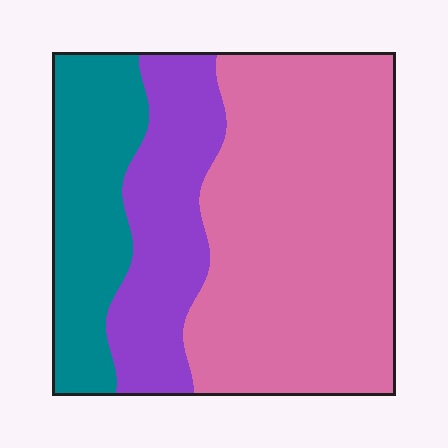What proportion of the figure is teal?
Teal covers about 20% of the figure.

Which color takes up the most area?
Pink, at roughly 55%.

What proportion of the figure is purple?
Purple covers about 25% of the figure.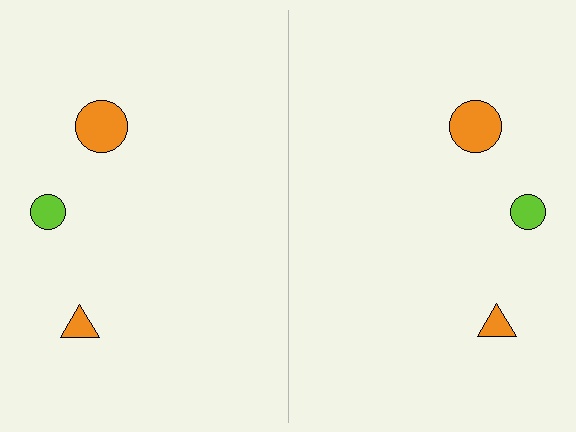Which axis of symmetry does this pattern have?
The pattern has a vertical axis of symmetry running through the center of the image.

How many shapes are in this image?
There are 6 shapes in this image.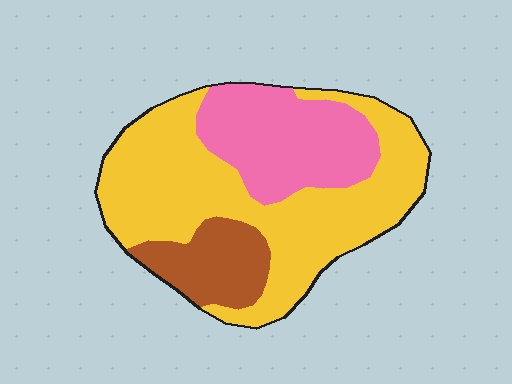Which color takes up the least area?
Brown, at roughly 15%.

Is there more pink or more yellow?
Yellow.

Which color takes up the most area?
Yellow, at roughly 60%.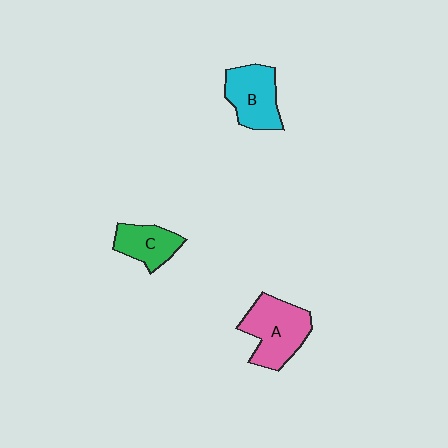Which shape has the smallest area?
Shape C (green).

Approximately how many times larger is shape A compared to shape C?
Approximately 1.6 times.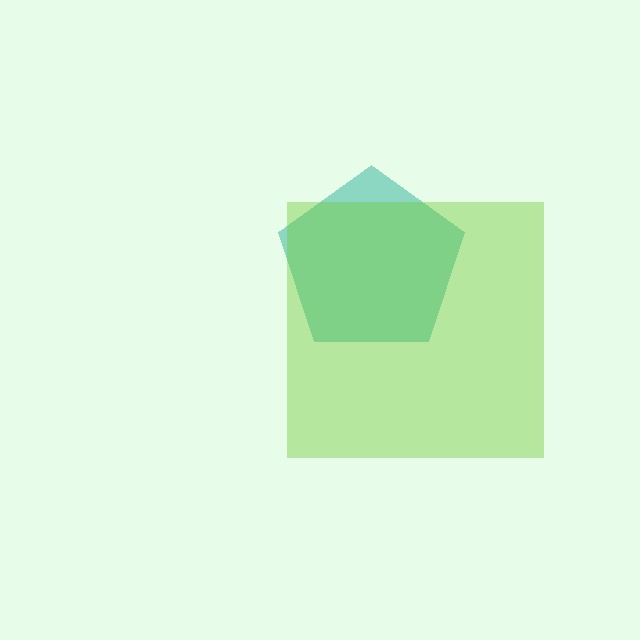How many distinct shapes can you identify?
There are 2 distinct shapes: a teal pentagon, a lime square.